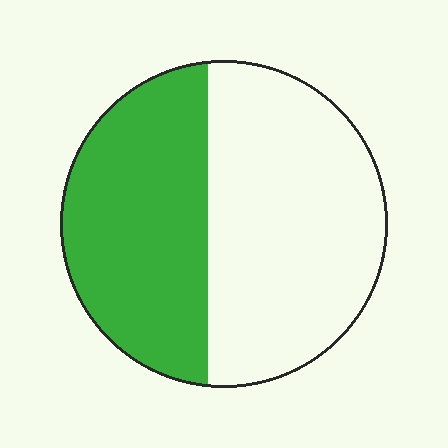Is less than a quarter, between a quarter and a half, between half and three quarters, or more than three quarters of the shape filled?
Between a quarter and a half.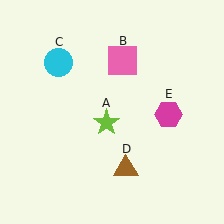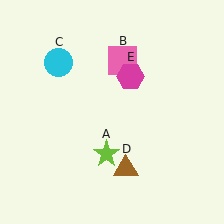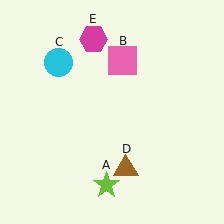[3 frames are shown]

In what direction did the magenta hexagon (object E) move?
The magenta hexagon (object E) moved up and to the left.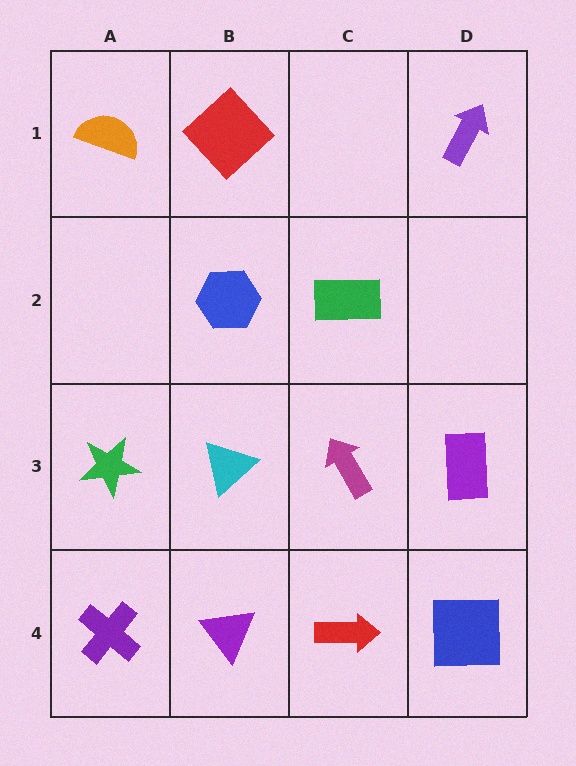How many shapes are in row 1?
3 shapes.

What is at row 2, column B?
A blue hexagon.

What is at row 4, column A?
A purple cross.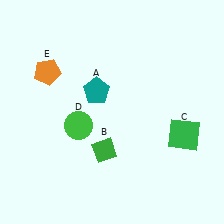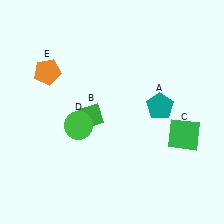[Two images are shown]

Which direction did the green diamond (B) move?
The green diamond (B) moved up.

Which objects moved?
The objects that moved are: the teal pentagon (A), the green diamond (B).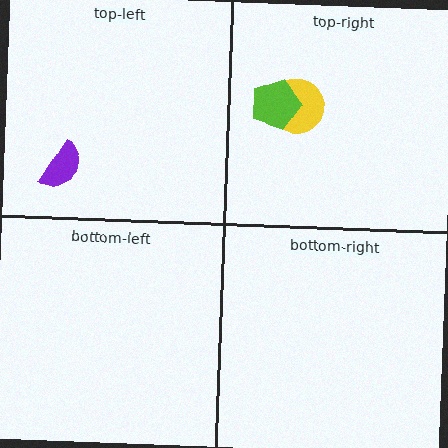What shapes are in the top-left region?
The purple semicircle.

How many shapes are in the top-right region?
2.